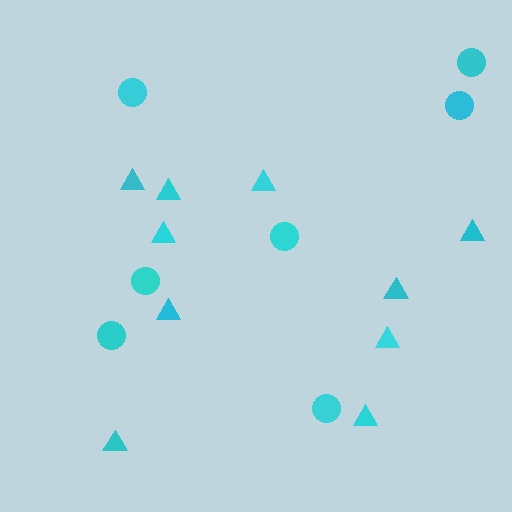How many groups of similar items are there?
There are 2 groups: one group of circles (7) and one group of triangles (10).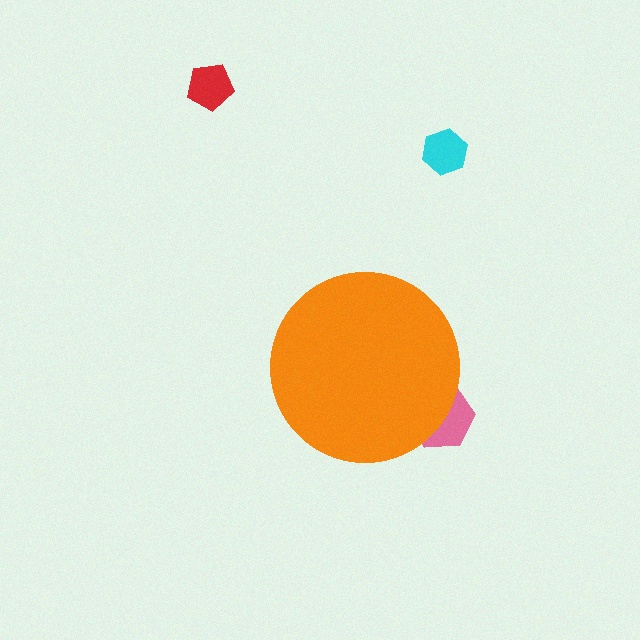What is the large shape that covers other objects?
An orange circle.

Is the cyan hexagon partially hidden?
No, the cyan hexagon is fully visible.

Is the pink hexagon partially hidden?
Yes, the pink hexagon is partially hidden behind the orange circle.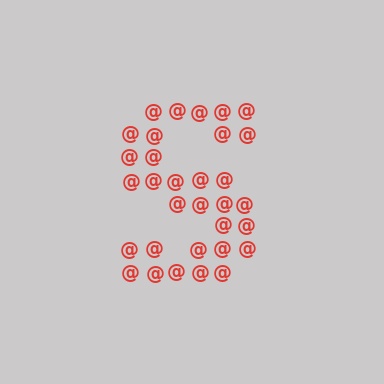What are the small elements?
The small elements are at signs.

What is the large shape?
The large shape is the letter S.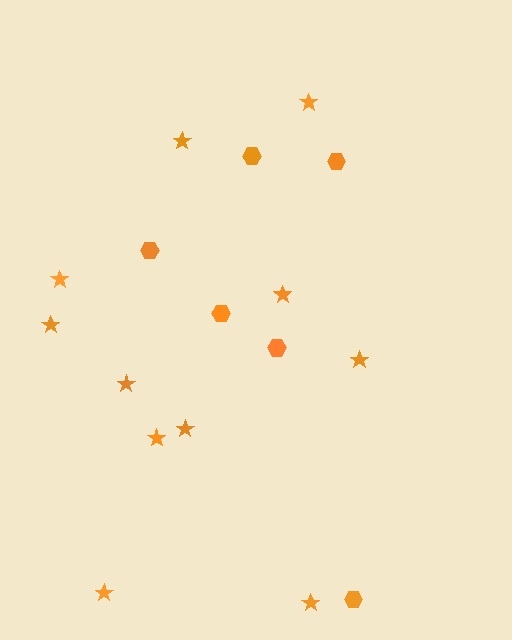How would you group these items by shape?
There are 2 groups: one group of hexagons (6) and one group of stars (11).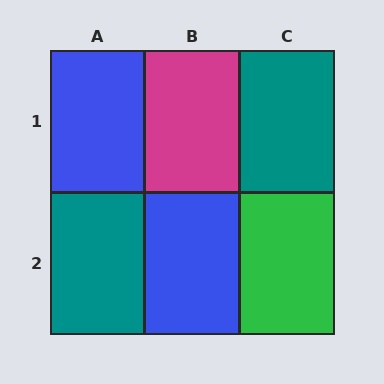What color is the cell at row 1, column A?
Blue.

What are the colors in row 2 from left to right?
Teal, blue, green.